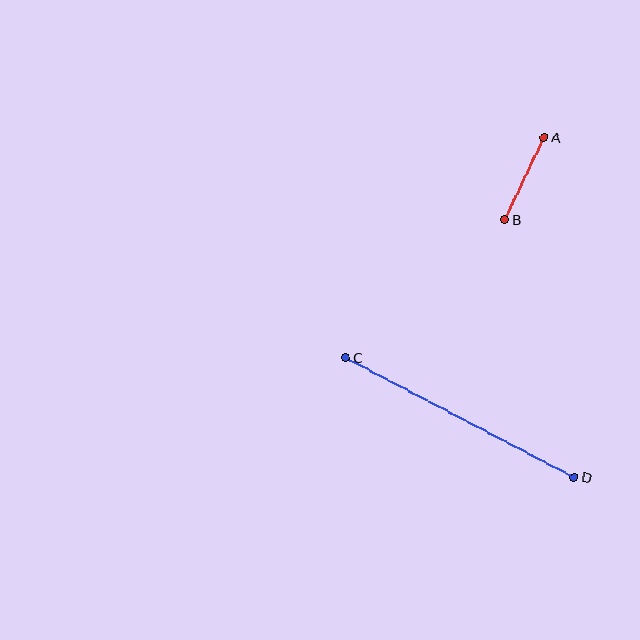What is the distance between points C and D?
The distance is approximately 258 pixels.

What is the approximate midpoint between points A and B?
The midpoint is at approximately (525, 178) pixels.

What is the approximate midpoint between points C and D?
The midpoint is at approximately (460, 417) pixels.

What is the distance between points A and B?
The distance is approximately 91 pixels.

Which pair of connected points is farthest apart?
Points C and D are farthest apart.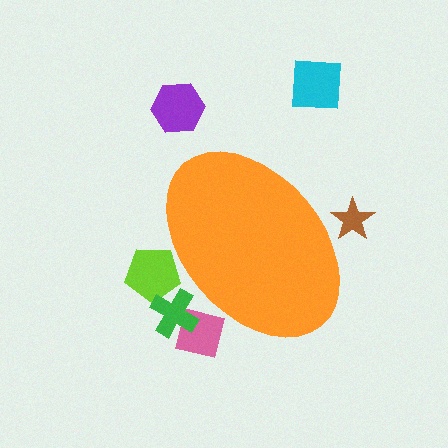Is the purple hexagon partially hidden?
No, the purple hexagon is fully visible.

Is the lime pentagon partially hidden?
Yes, the lime pentagon is partially hidden behind the orange ellipse.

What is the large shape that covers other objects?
An orange ellipse.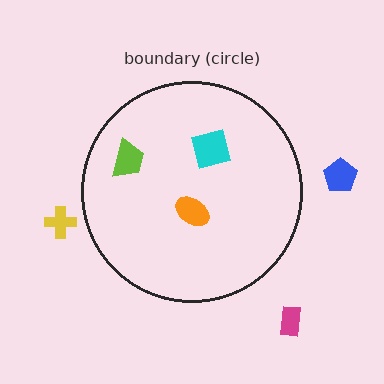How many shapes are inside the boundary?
3 inside, 3 outside.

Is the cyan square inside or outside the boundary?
Inside.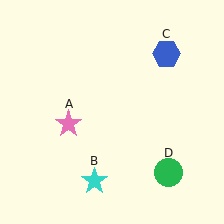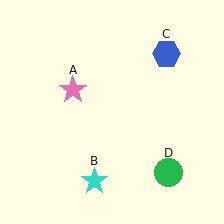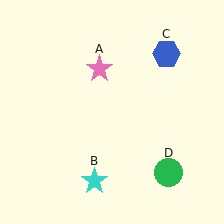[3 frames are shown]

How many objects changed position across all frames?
1 object changed position: pink star (object A).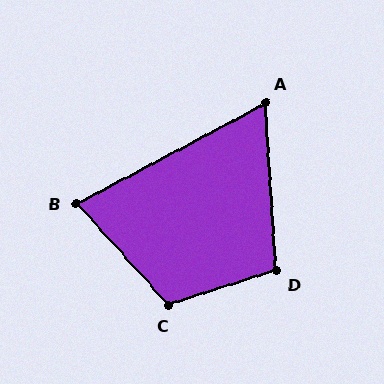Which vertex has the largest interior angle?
C, at approximately 114 degrees.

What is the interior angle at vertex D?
Approximately 104 degrees (obtuse).